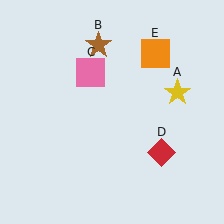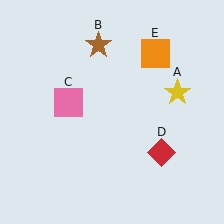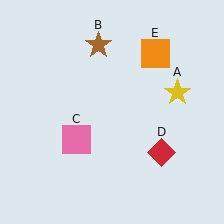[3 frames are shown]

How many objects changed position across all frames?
1 object changed position: pink square (object C).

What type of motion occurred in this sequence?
The pink square (object C) rotated counterclockwise around the center of the scene.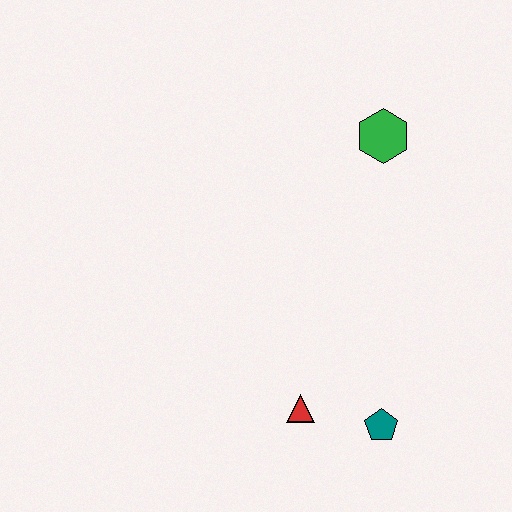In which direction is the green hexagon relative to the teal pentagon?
The green hexagon is above the teal pentagon.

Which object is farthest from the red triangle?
The green hexagon is farthest from the red triangle.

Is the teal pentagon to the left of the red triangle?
No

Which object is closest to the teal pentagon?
The red triangle is closest to the teal pentagon.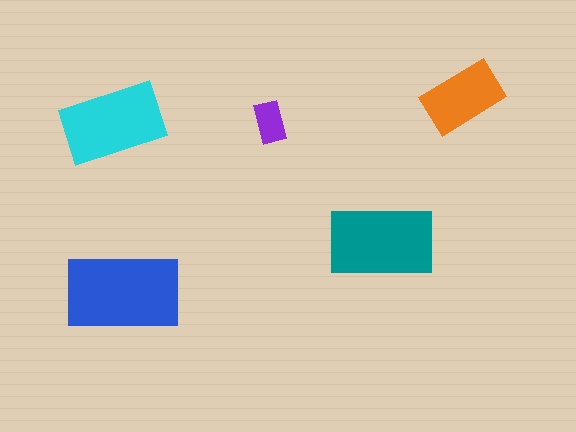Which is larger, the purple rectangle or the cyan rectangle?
The cyan one.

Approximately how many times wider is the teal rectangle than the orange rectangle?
About 1.5 times wider.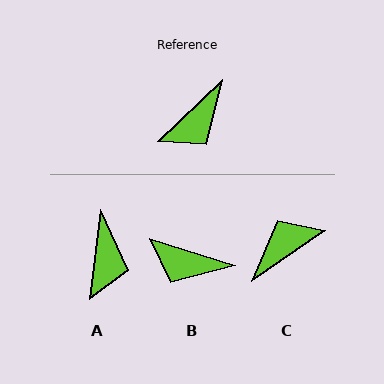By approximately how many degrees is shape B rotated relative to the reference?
Approximately 61 degrees clockwise.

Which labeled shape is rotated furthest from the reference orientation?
C, about 171 degrees away.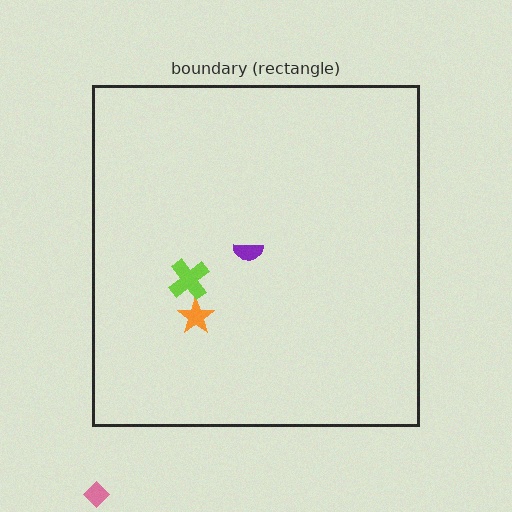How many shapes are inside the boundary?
3 inside, 1 outside.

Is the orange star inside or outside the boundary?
Inside.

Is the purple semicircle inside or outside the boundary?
Inside.